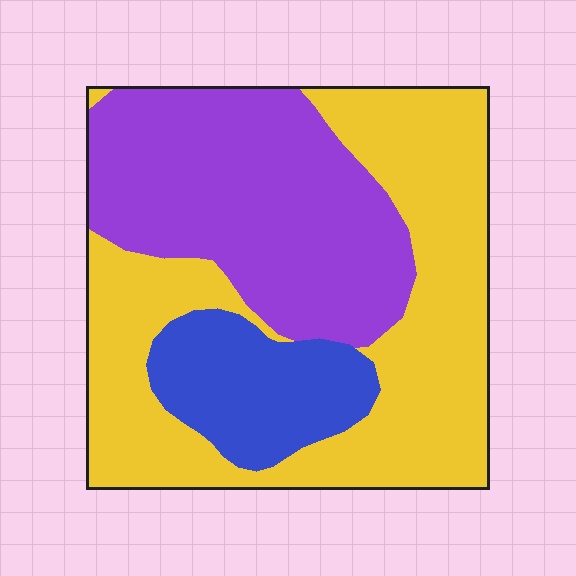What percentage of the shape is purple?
Purple takes up about three eighths (3/8) of the shape.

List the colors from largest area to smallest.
From largest to smallest: yellow, purple, blue.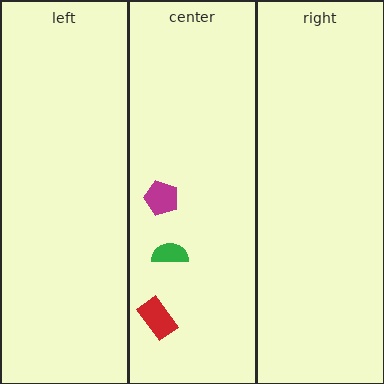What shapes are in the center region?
The green semicircle, the magenta pentagon, the red rectangle.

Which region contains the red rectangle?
The center region.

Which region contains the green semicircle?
The center region.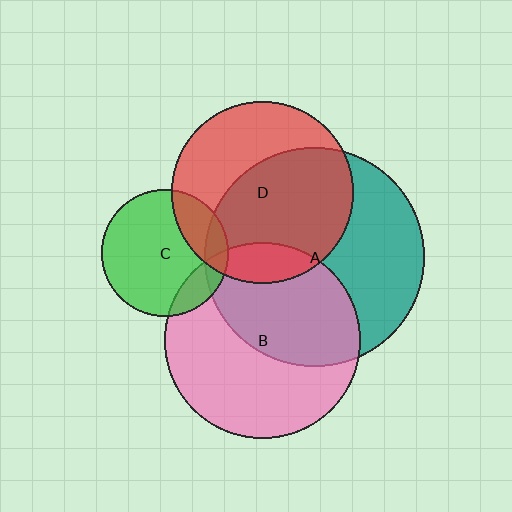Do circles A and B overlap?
Yes.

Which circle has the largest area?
Circle A (teal).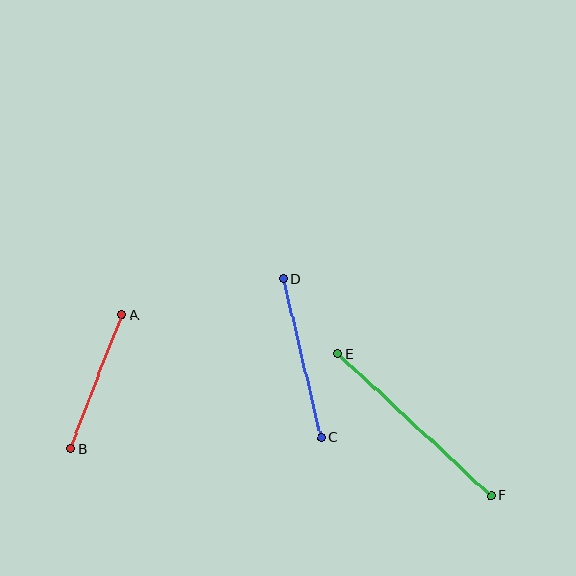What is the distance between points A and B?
The distance is approximately 144 pixels.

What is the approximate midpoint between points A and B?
The midpoint is at approximately (97, 381) pixels.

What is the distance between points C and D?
The distance is approximately 163 pixels.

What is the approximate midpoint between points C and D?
The midpoint is at approximately (302, 358) pixels.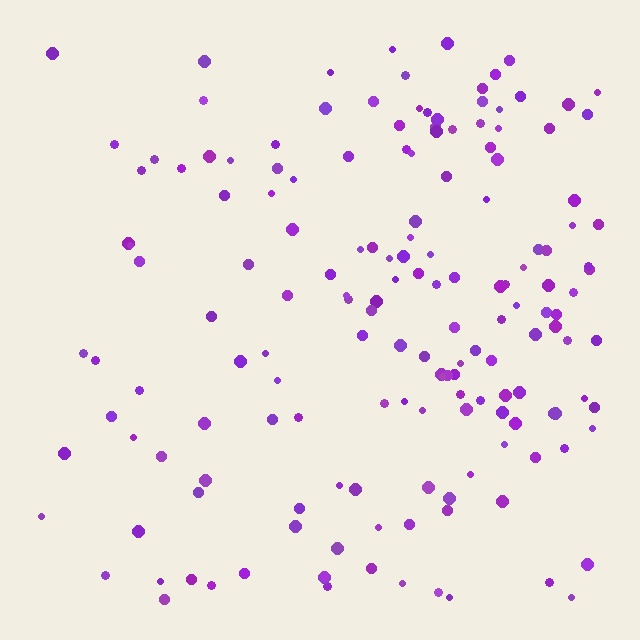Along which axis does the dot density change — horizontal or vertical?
Horizontal.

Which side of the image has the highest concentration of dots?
The right.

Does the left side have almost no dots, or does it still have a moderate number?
Still a moderate number, just noticeably fewer than the right.